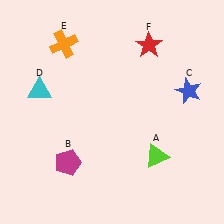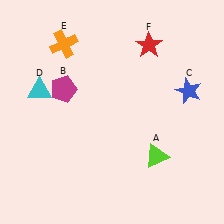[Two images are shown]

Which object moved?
The magenta pentagon (B) moved up.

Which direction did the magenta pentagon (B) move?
The magenta pentagon (B) moved up.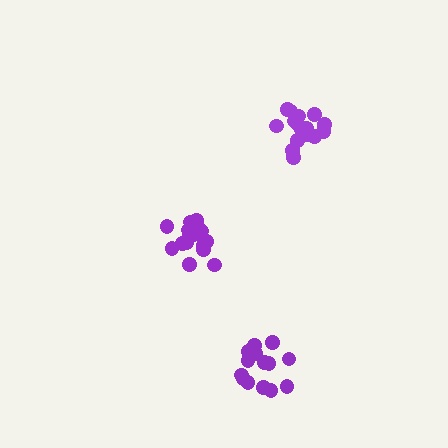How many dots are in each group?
Group 1: 14 dots, Group 2: 17 dots, Group 3: 17 dots (48 total).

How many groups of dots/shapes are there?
There are 3 groups.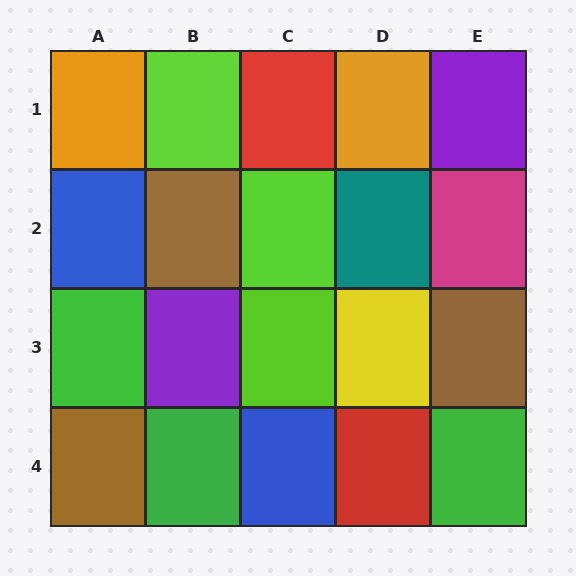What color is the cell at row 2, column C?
Lime.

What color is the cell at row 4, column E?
Green.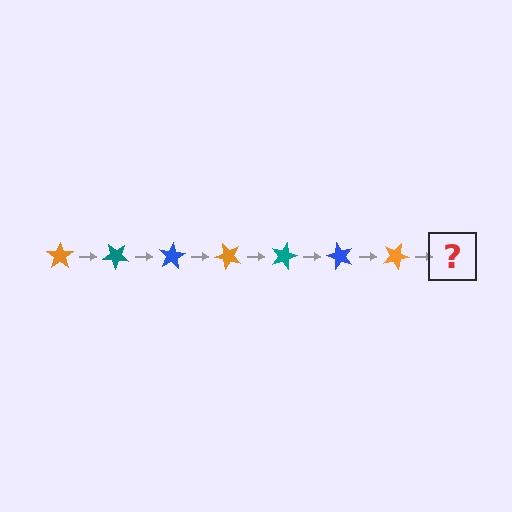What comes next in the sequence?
The next element should be a teal star, rotated 280 degrees from the start.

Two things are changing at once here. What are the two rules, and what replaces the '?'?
The two rules are that it rotates 40 degrees each step and the color cycles through orange, teal, and blue. The '?' should be a teal star, rotated 280 degrees from the start.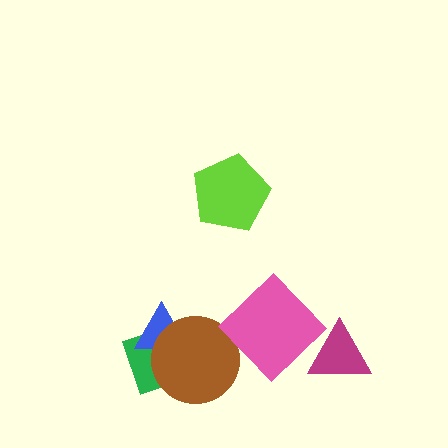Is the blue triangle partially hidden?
Yes, it is partially covered by another shape.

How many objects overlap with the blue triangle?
2 objects overlap with the blue triangle.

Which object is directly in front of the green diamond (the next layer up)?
The blue triangle is directly in front of the green diamond.